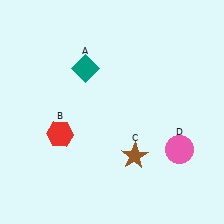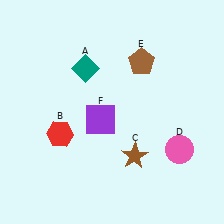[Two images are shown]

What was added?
A brown pentagon (E), a purple square (F) were added in Image 2.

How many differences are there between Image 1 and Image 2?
There are 2 differences between the two images.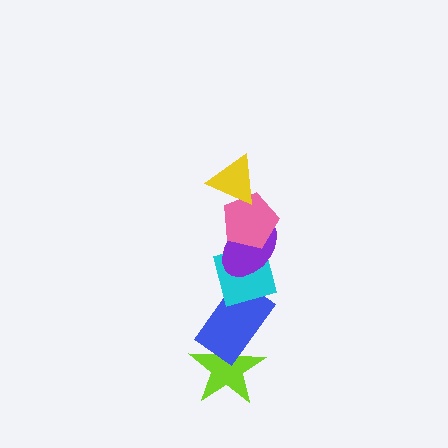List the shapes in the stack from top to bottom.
From top to bottom: the yellow triangle, the pink pentagon, the purple ellipse, the cyan square, the blue rectangle, the lime star.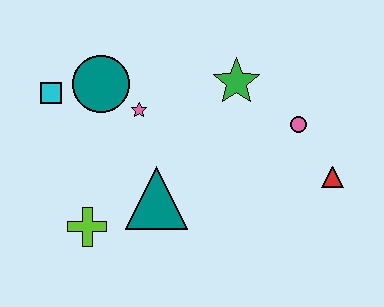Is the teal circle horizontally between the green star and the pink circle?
No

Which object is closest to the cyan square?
The teal circle is closest to the cyan square.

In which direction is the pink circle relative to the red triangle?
The pink circle is above the red triangle.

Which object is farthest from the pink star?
The red triangle is farthest from the pink star.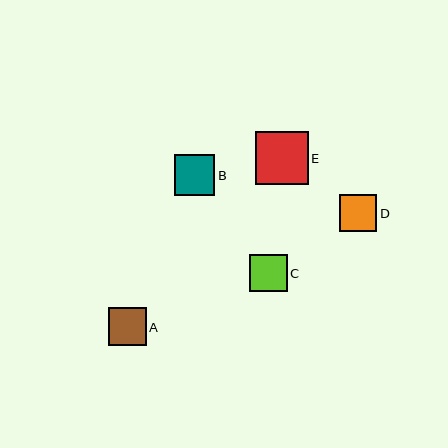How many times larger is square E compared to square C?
Square E is approximately 1.4 times the size of square C.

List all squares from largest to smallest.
From largest to smallest: E, B, A, C, D.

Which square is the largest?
Square E is the largest with a size of approximately 53 pixels.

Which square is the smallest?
Square D is the smallest with a size of approximately 37 pixels.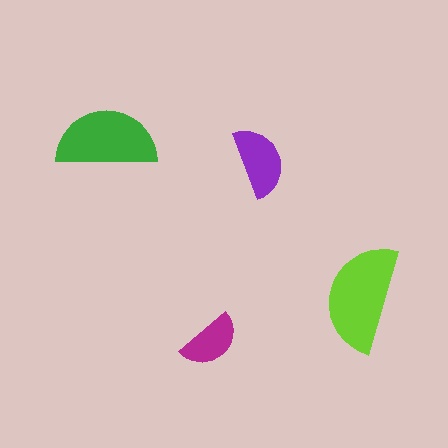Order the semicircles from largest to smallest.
the lime one, the green one, the purple one, the magenta one.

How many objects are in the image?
There are 4 objects in the image.